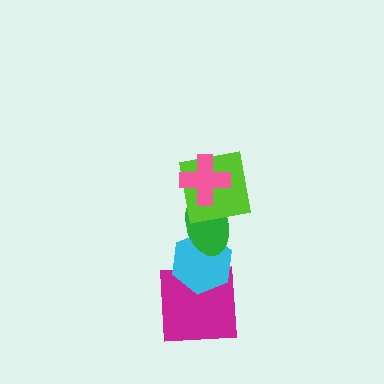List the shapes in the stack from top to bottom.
From top to bottom: the pink cross, the lime square, the green ellipse, the cyan hexagon, the magenta square.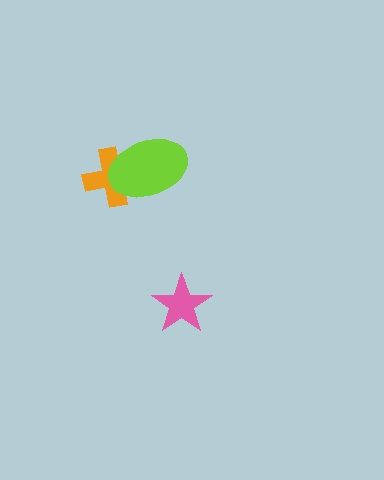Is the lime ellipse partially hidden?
No, no other shape covers it.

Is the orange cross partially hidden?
Yes, it is partially covered by another shape.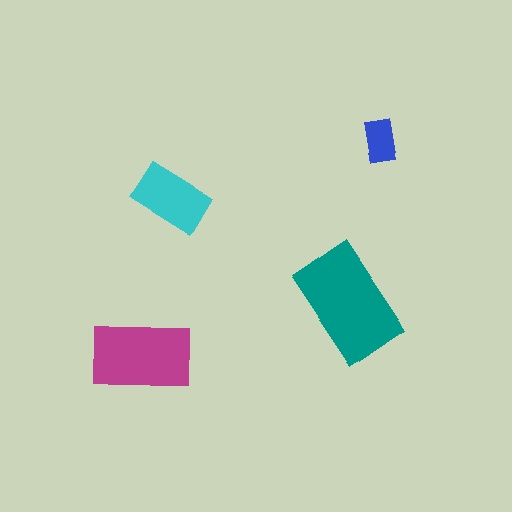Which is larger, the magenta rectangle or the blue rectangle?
The magenta one.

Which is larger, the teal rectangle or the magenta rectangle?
The teal one.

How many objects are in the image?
There are 4 objects in the image.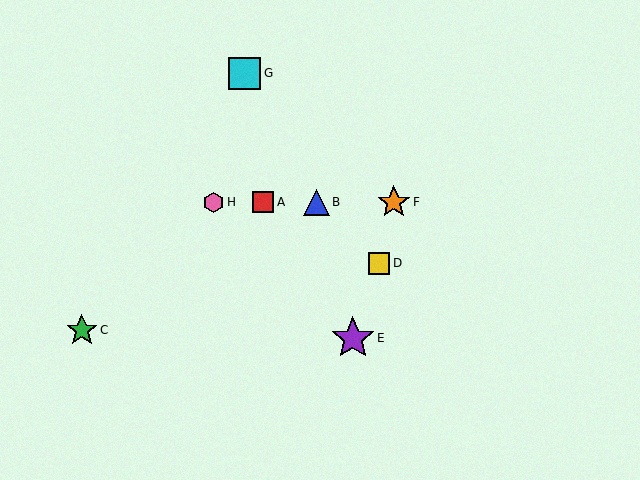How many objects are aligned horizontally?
4 objects (A, B, F, H) are aligned horizontally.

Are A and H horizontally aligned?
Yes, both are at y≈202.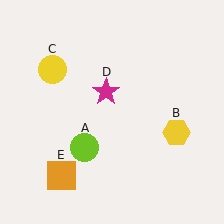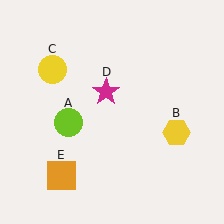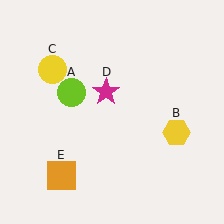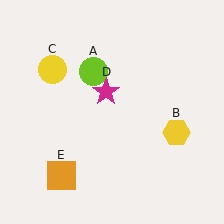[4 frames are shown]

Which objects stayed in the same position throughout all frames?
Yellow hexagon (object B) and yellow circle (object C) and magenta star (object D) and orange square (object E) remained stationary.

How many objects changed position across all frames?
1 object changed position: lime circle (object A).